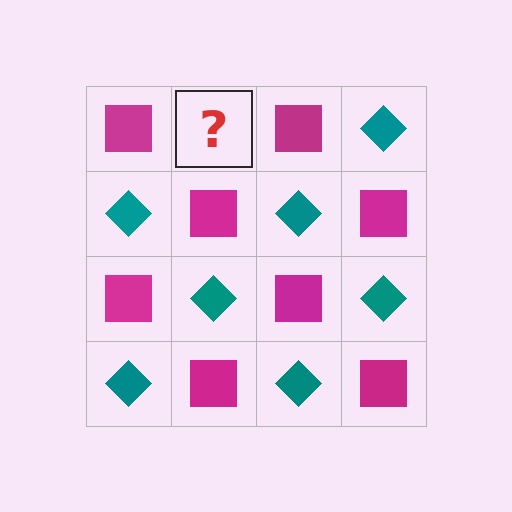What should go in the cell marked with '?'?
The missing cell should contain a teal diamond.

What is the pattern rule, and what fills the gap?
The rule is that it alternates magenta square and teal diamond in a checkerboard pattern. The gap should be filled with a teal diamond.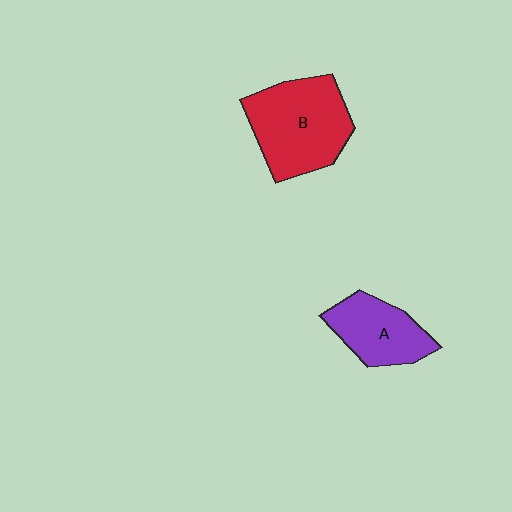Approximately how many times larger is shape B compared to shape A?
Approximately 1.5 times.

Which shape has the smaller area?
Shape A (purple).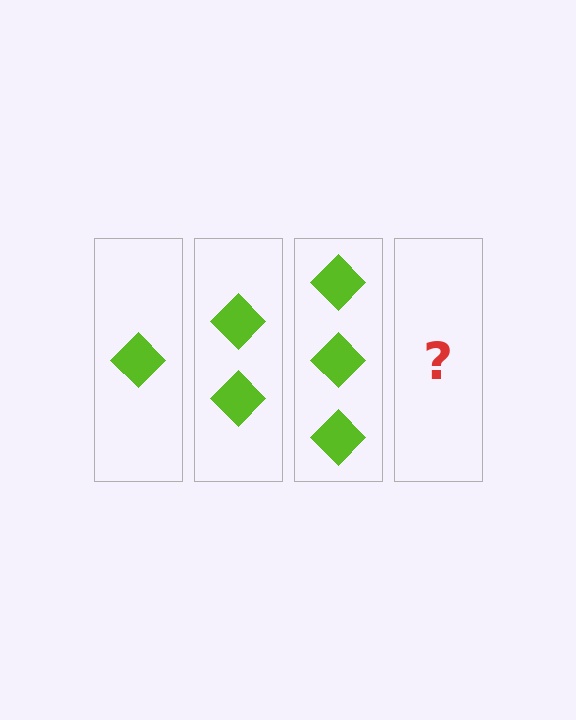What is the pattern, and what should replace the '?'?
The pattern is that each step adds one more diamond. The '?' should be 4 diamonds.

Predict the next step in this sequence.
The next step is 4 diamonds.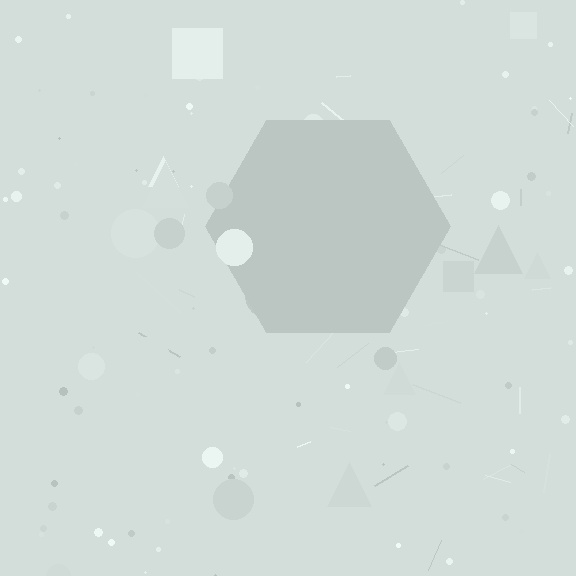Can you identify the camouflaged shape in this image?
The camouflaged shape is a hexagon.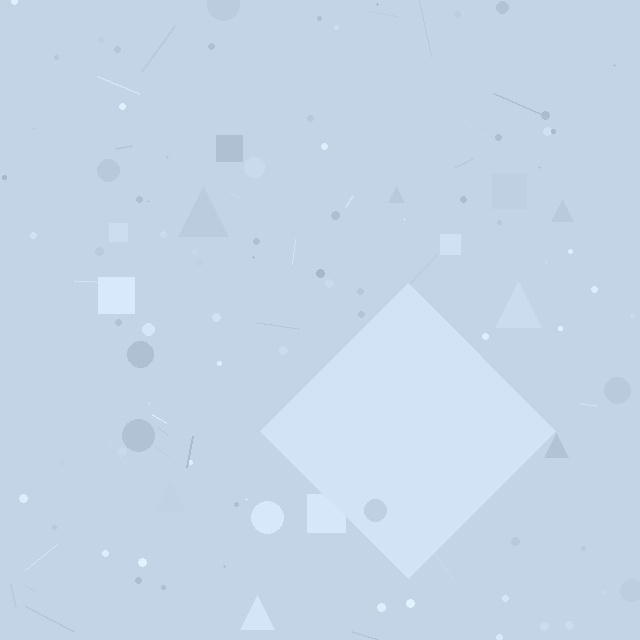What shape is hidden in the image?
A diamond is hidden in the image.